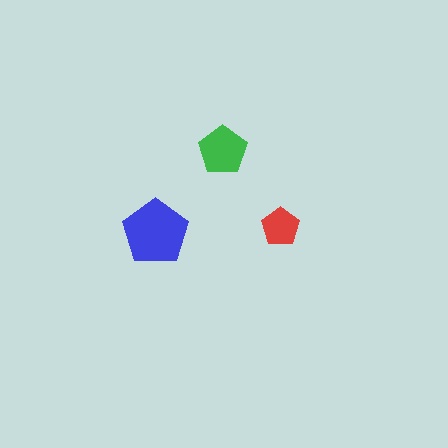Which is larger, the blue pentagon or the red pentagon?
The blue one.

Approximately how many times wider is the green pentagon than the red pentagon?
About 1.5 times wider.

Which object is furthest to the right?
The red pentagon is rightmost.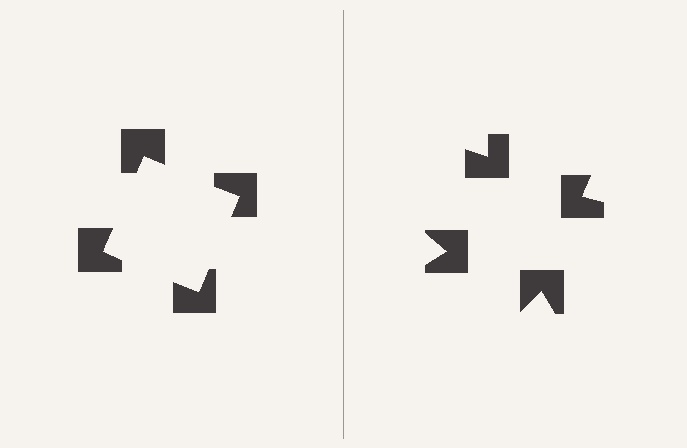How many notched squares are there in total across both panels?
8 — 4 on each side.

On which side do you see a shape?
An illusory square appears on the left side. On the right side the wedge cuts are rotated, so no coherent shape forms.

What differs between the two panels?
The notched squares are positioned identically on both sides; only the wedge orientations differ. On the left they align to a square; on the right they are misaligned.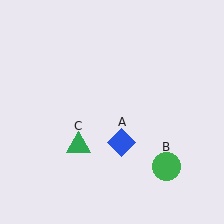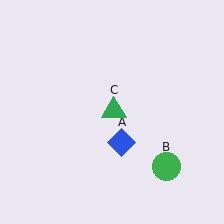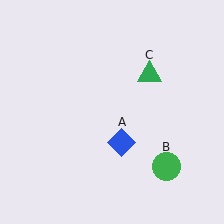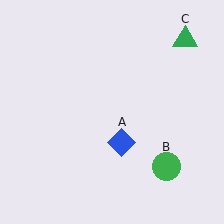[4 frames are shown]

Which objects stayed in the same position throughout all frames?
Blue diamond (object A) and green circle (object B) remained stationary.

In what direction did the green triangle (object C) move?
The green triangle (object C) moved up and to the right.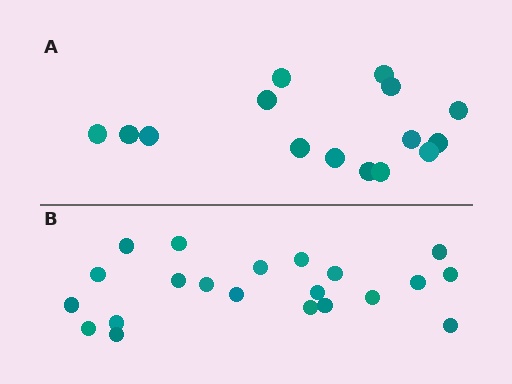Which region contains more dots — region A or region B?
Region B (the bottom region) has more dots.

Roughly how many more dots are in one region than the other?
Region B has about 6 more dots than region A.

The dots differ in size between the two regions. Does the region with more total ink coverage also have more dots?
No. Region A has more total ink coverage because its dots are larger, but region B actually contains more individual dots. Total area can be misleading — the number of items is what matters here.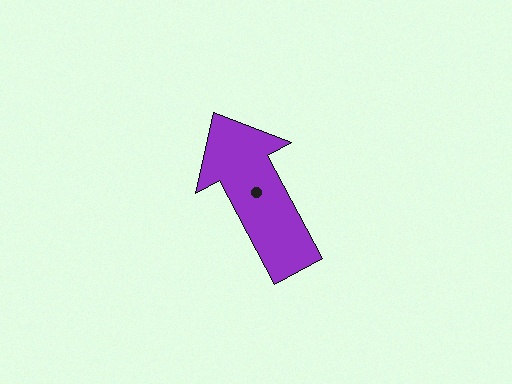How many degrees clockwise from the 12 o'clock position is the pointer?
Approximately 332 degrees.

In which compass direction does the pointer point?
Northwest.